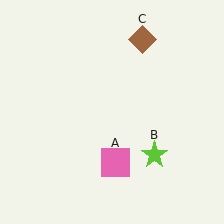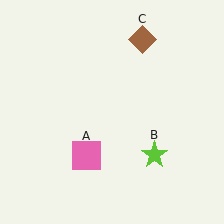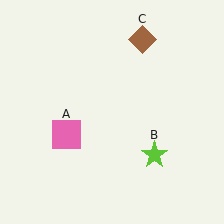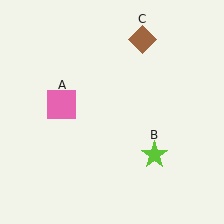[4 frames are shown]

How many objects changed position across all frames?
1 object changed position: pink square (object A).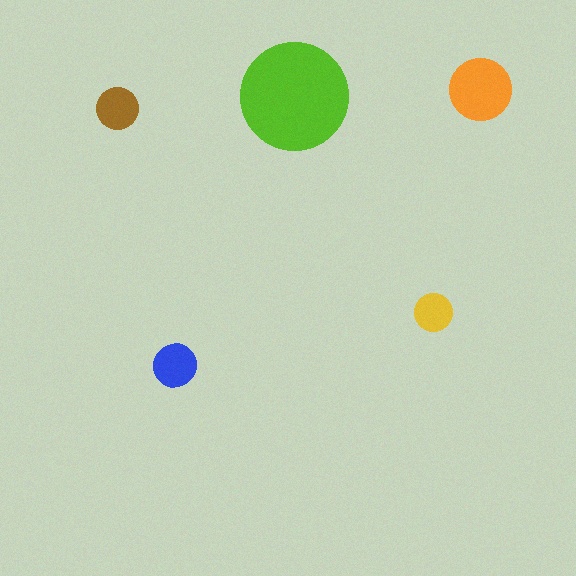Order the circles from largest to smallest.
the lime one, the orange one, the blue one, the brown one, the yellow one.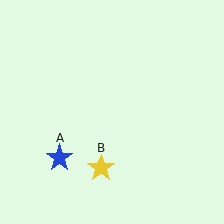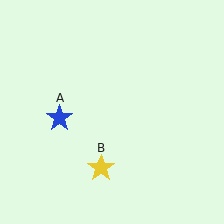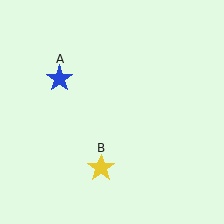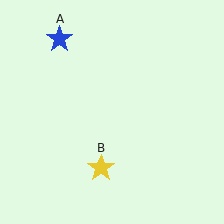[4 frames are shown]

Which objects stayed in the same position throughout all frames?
Yellow star (object B) remained stationary.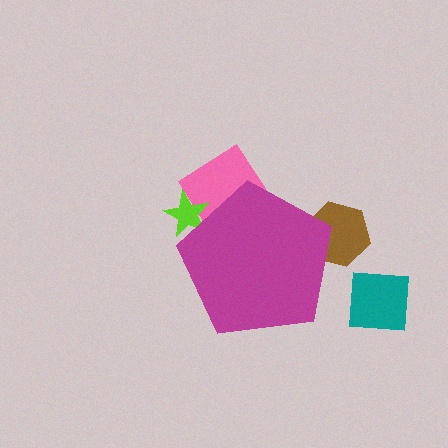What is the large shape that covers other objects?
A magenta pentagon.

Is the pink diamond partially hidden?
Yes, the pink diamond is partially hidden behind the magenta pentagon.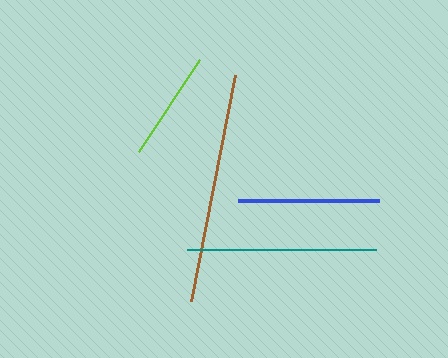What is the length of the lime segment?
The lime segment is approximately 110 pixels long.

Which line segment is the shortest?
The lime line is the shortest at approximately 110 pixels.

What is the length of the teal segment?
The teal segment is approximately 189 pixels long.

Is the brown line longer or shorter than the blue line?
The brown line is longer than the blue line.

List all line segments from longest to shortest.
From longest to shortest: brown, teal, blue, lime.